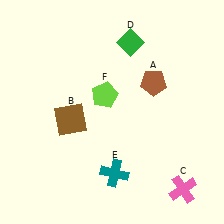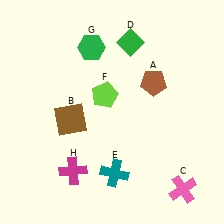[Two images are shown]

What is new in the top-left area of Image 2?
A green hexagon (G) was added in the top-left area of Image 2.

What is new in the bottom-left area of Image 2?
A magenta cross (H) was added in the bottom-left area of Image 2.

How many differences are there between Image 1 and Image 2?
There are 2 differences between the two images.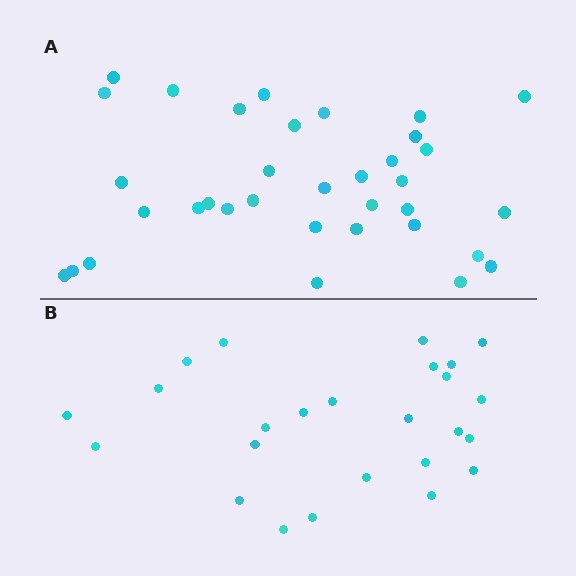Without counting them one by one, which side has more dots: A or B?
Region A (the top region) has more dots.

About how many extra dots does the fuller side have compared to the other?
Region A has roughly 10 or so more dots than region B.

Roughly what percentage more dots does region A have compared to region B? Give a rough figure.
About 40% more.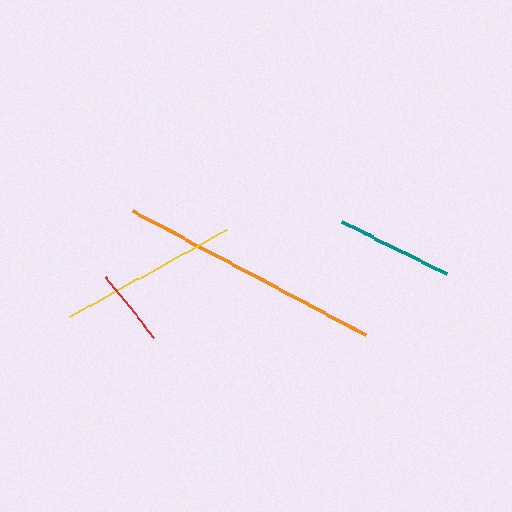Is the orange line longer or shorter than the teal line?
The orange line is longer than the teal line.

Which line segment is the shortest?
The red line is the shortest at approximately 78 pixels.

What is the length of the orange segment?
The orange segment is approximately 264 pixels long.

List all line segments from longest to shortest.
From longest to shortest: orange, yellow, teal, red.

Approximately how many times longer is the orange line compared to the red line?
The orange line is approximately 3.4 times the length of the red line.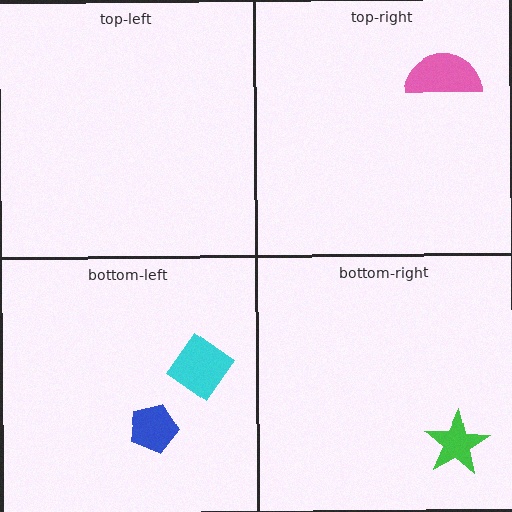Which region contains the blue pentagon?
The bottom-left region.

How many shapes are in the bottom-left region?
2.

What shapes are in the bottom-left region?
The blue pentagon, the cyan diamond.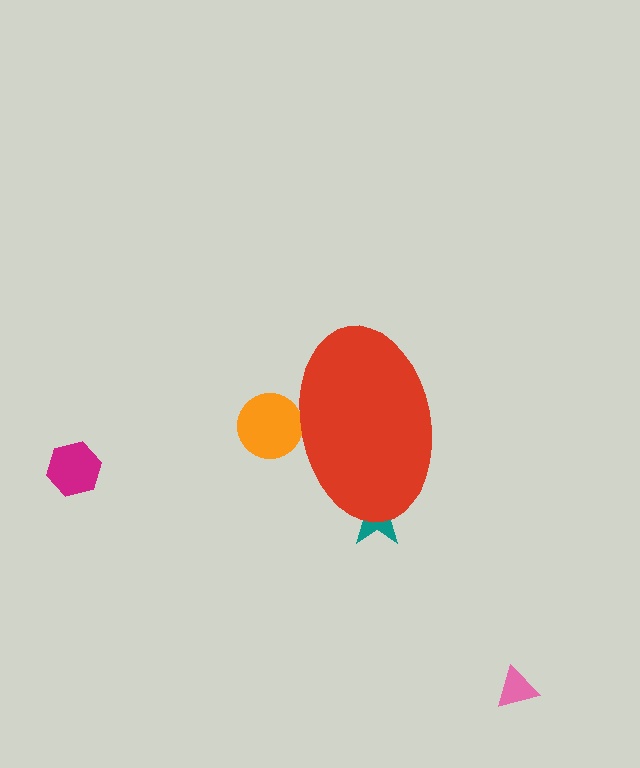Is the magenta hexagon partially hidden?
No, the magenta hexagon is fully visible.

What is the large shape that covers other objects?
A red ellipse.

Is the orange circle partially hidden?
Yes, the orange circle is partially hidden behind the red ellipse.